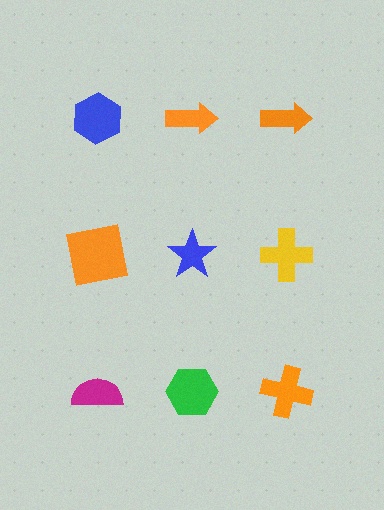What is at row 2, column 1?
An orange square.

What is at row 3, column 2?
A green hexagon.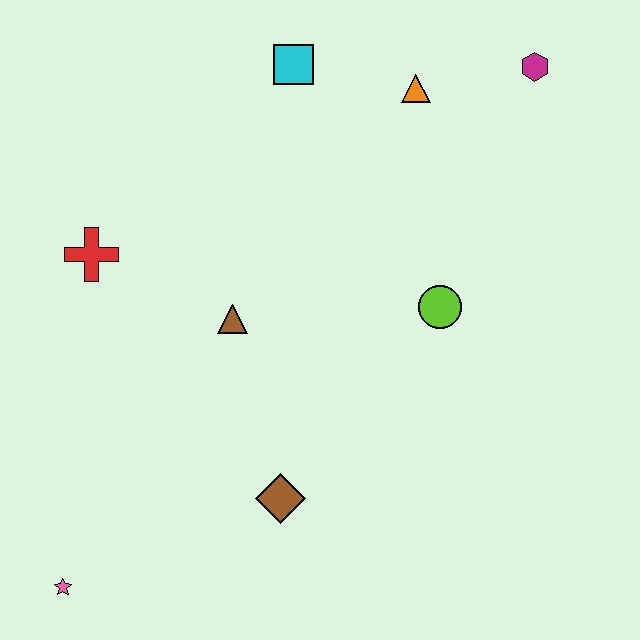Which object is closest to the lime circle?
The brown triangle is closest to the lime circle.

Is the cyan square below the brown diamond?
No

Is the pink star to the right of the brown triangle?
No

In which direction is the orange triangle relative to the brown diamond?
The orange triangle is above the brown diamond.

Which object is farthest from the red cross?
The magenta hexagon is farthest from the red cross.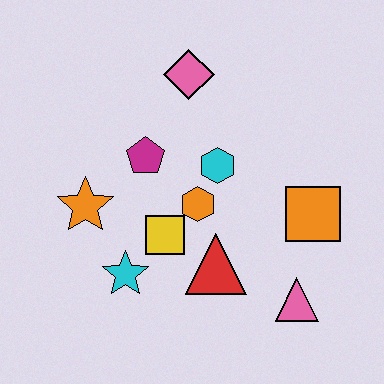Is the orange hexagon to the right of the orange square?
No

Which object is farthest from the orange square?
The orange star is farthest from the orange square.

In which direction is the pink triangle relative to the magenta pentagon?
The pink triangle is to the right of the magenta pentagon.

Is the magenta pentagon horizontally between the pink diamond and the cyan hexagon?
No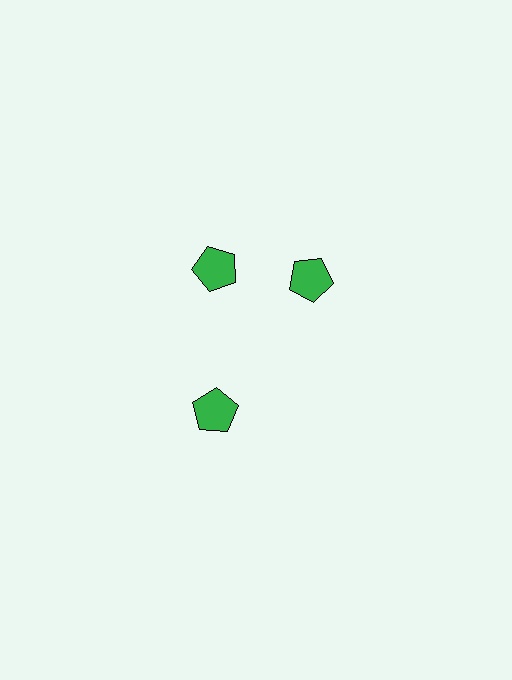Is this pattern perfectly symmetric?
No. The 3 green pentagons are arranged in a ring, but one element near the 3 o'clock position is rotated out of alignment along the ring, breaking the 3-fold rotational symmetry.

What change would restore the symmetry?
The symmetry would be restored by rotating it back into even spacing with its neighbors so that all 3 pentagons sit at equal angles and equal distance from the center.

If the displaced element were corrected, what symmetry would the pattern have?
It would have 3-fold rotational symmetry — the pattern would map onto itself every 120 degrees.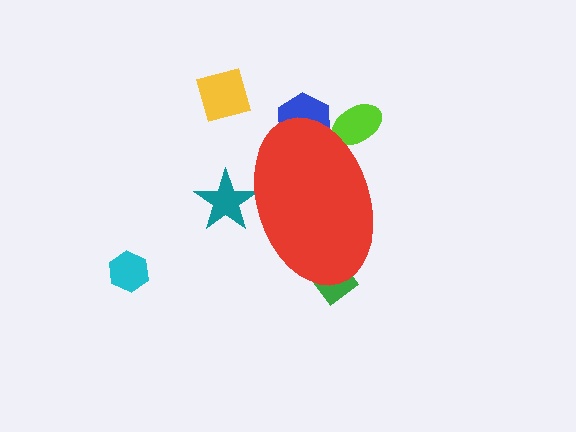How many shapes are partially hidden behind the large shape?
4 shapes are partially hidden.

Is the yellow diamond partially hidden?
No, the yellow diamond is fully visible.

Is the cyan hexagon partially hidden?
No, the cyan hexagon is fully visible.